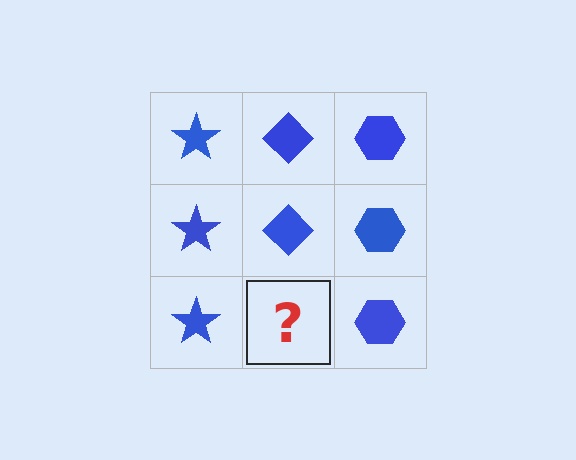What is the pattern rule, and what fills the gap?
The rule is that each column has a consistent shape. The gap should be filled with a blue diamond.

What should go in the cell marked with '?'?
The missing cell should contain a blue diamond.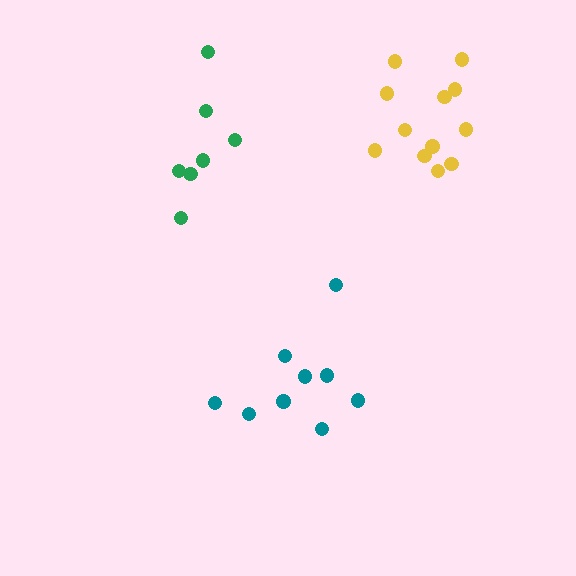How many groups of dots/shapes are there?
There are 3 groups.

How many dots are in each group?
Group 1: 9 dots, Group 2: 7 dots, Group 3: 12 dots (28 total).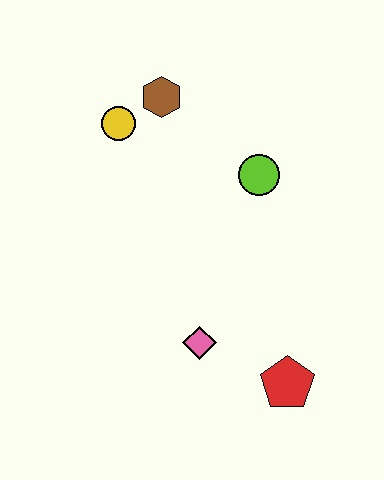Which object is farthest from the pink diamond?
The brown hexagon is farthest from the pink diamond.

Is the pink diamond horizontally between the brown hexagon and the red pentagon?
Yes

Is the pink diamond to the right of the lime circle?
No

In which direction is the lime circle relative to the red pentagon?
The lime circle is above the red pentagon.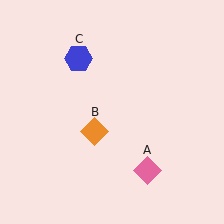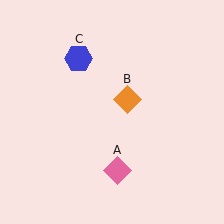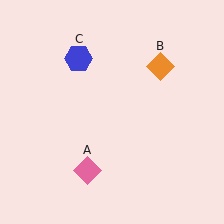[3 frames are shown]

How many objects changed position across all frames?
2 objects changed position: pink diamond (object A), orange diamond (object B).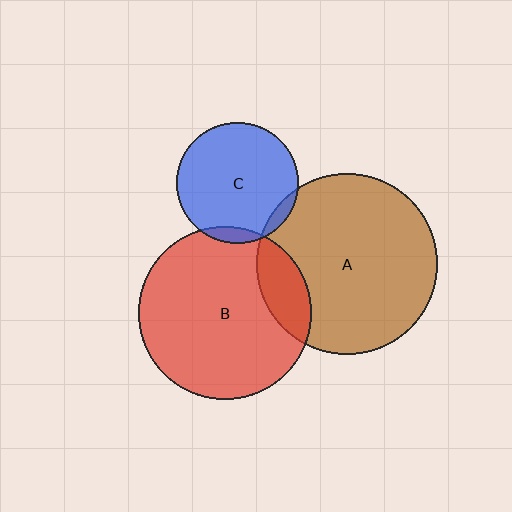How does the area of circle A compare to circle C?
Approximately 2.2 times.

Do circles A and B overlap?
Yes.